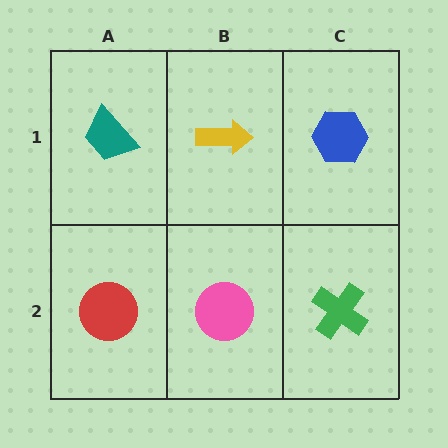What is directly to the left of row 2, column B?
A red circle.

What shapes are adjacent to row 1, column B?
A pink circle (row 2, column B), a teal trapezoid (row 1, column A), a blue hexagon (row 1, column C).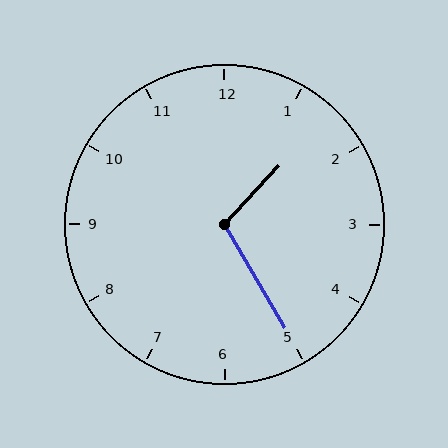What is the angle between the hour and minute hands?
Approximately 108 degrees.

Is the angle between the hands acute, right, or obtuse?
It is obtuse.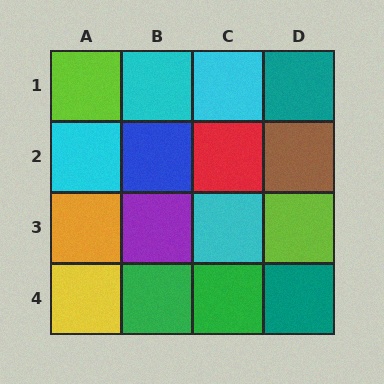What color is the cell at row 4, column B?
Green.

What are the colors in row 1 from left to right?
Lime, cyan, cyan, teal.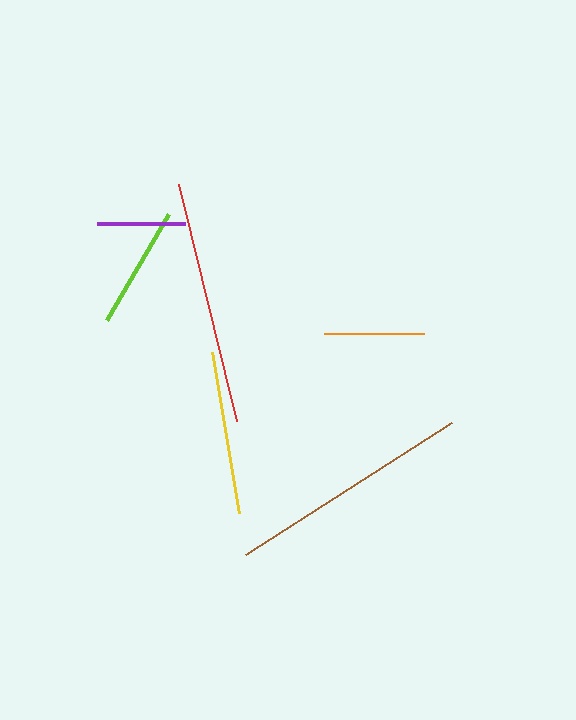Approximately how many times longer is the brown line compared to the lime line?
The brown line is approximately 2.0 times the length of the lime line.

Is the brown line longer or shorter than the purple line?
The brown line is longer than the purple line.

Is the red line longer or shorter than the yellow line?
The red line is longer than the yellow line.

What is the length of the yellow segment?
The yellow segment is approximately 163 pixels long.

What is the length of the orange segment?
The orange segment is approximately 100 pixels long.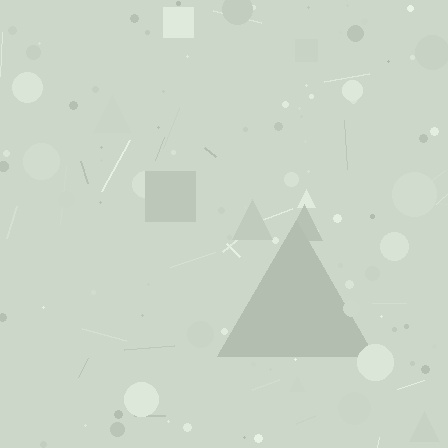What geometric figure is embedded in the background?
A triangle is embedded in the background.